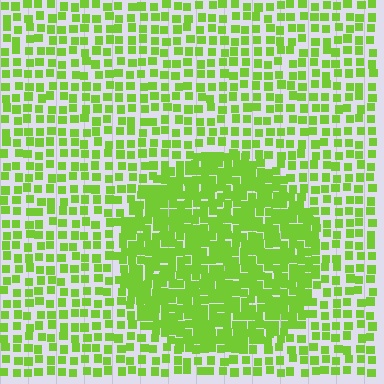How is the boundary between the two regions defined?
The boundary is defined by a change in element density (approximately 2.0x ratio). All elements are the same color, size, and shape.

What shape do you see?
I see a circle.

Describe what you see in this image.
The image contains small lime elements arranged at two different densities. A circle-shaped region is visible where the elements are more densely packed than the surrounding area.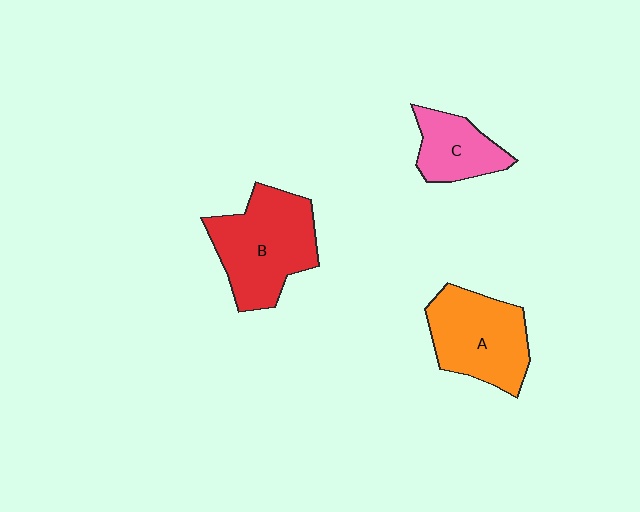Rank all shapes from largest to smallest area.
From largest to smallest: B (red), A (orange), C (pink).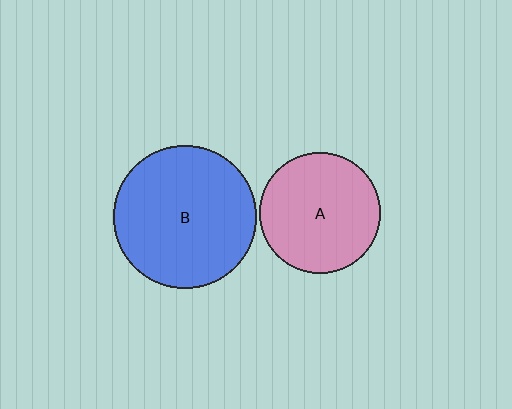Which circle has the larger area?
Circle B (blue).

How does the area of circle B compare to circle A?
Approximately 1.4 times.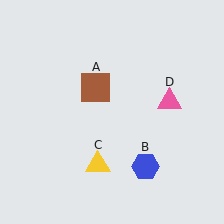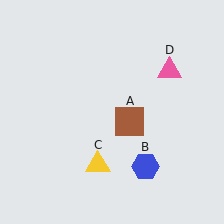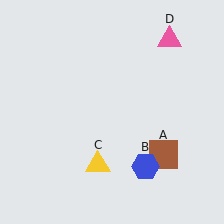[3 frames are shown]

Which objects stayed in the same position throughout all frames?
Blue hexagon (object B) and yellow triangle (object C) remained stationary.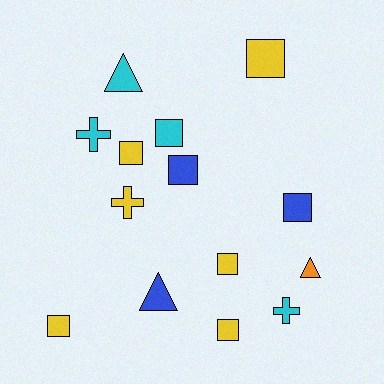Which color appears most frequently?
Yellow, with 6 objects.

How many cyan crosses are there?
There are 2 cyan crosses.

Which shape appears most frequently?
Square, with 8 objects.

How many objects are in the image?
There are 14 objects.